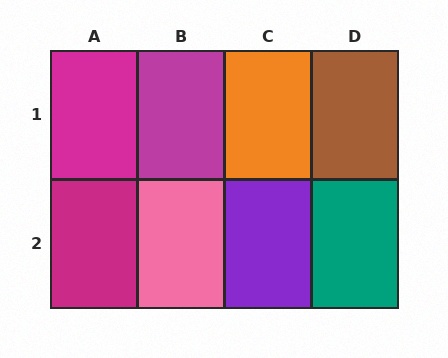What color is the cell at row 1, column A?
Magenta.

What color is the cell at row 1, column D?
Brown.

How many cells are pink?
1 cell is pink.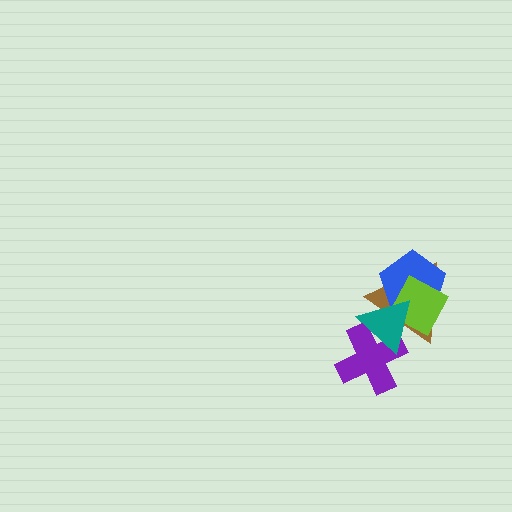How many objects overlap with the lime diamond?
3 objects overlap with the lime diamond.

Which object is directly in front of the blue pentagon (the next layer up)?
The lime diamond is directly in front of the blue pentagon.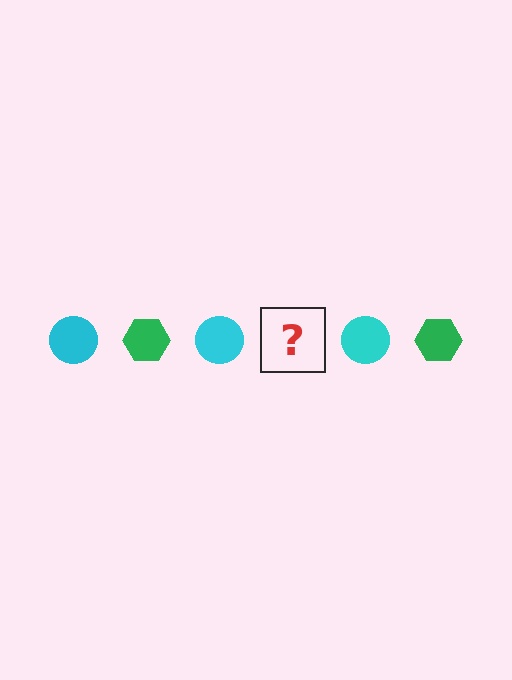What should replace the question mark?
The question mark should be replaced with a green hexagon.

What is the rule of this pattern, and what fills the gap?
The rule is that the pattern alternates between cyan circle and green hexagon. The gap should be filled with a green hexagon.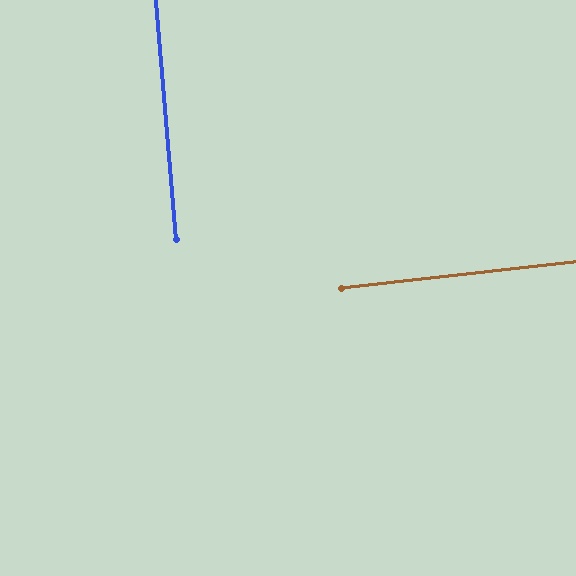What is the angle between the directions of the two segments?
Approximately 88 degrees.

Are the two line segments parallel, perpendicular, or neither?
Perpendicular — they meet at approximately 88°.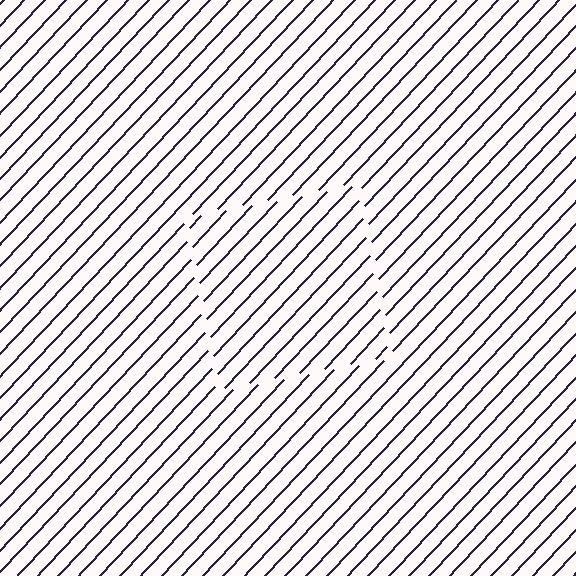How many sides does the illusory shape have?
4 sides — the line-ends trace a square.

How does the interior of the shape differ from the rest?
The interior of the shape contains the same grating, shifted by half a period — the contour is defined by the phase discontinuity where line-ends from the inner and outer gratings abut.